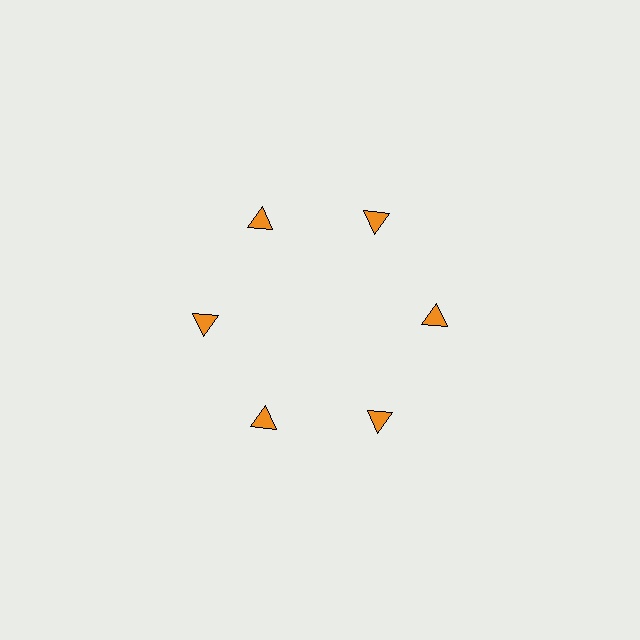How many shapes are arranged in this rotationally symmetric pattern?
There are 6 shapes, arranged in 6 groups of 1.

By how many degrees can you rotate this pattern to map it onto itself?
The pattern maps onto itself every 60 degrees of rotation.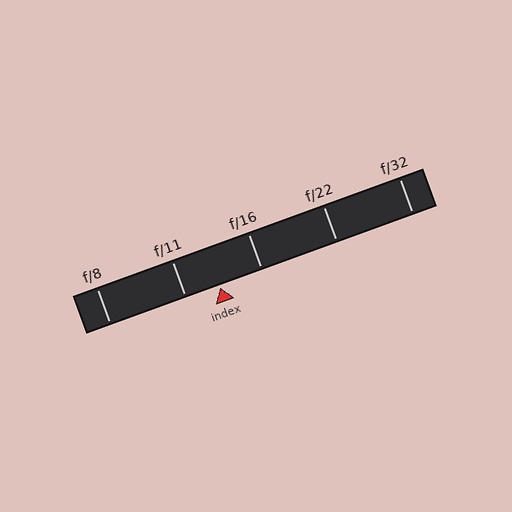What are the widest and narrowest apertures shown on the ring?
The widest aperture shown is f/8 and the narrowest is f/32.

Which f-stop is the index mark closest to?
The index mark is closest to f/11.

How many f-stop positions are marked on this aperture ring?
There are 5 f-stop positions marked.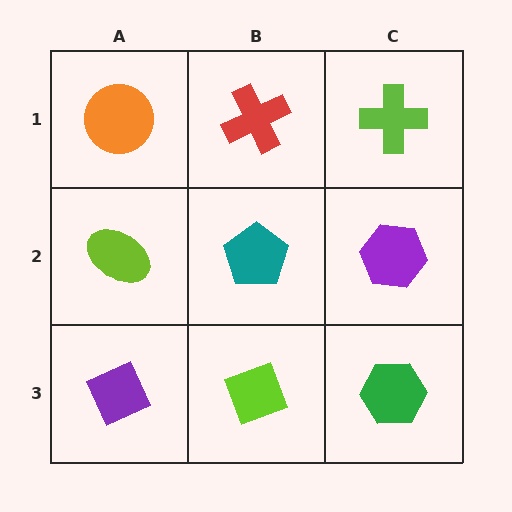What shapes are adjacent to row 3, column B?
A teal pentagon (row 2, column B), a purple diamond (row 3, column A), a green hexagon (row 3, column C).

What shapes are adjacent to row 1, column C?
A purple hexagon (row 2, column C), a red cross (row 1, column B).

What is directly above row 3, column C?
A purple hexagon.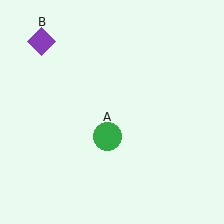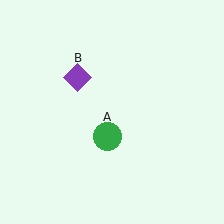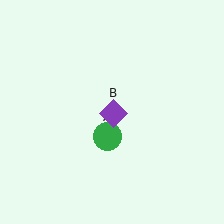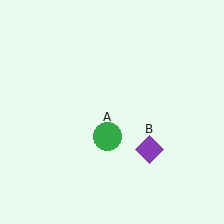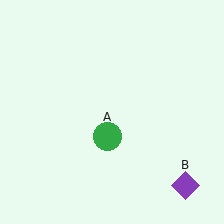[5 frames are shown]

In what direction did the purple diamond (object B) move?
The purple diamond (object B) moved down and to the right.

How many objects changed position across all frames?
1 object changed position: purple diamond (object B).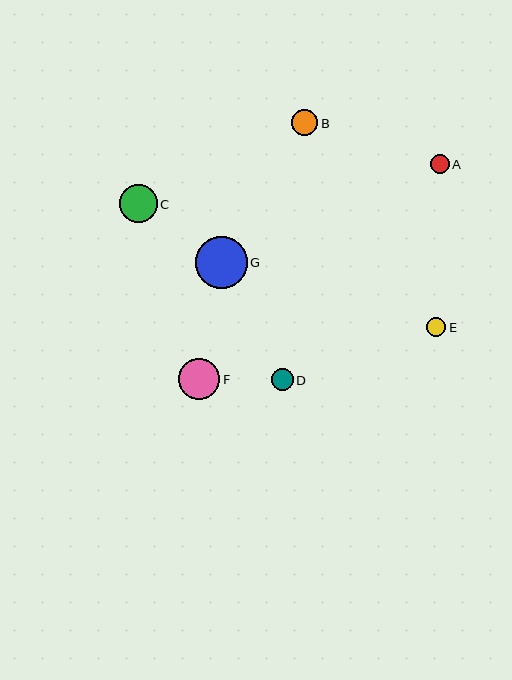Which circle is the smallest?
Circle A is the smallest with a size of approximately 19 pixels.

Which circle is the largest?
Circle G is the largest with a size of approximately 52 pixels.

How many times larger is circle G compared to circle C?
Circle G is approximately 1.4 times the size of circle C.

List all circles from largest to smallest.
From largest to smallest: G, F, C, B, D, E, A.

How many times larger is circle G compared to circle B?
Circle G is approximately 2.0 times the size of circle B.